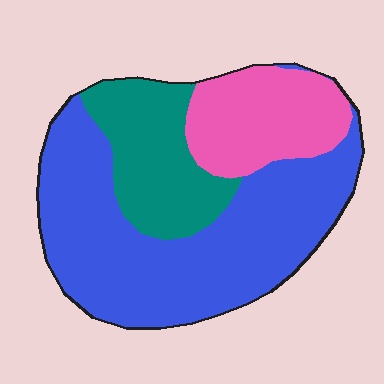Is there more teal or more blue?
Blue.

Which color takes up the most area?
Blue, at roughly 55%.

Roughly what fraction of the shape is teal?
Teal takes up about one fifth (1/5) of the shape.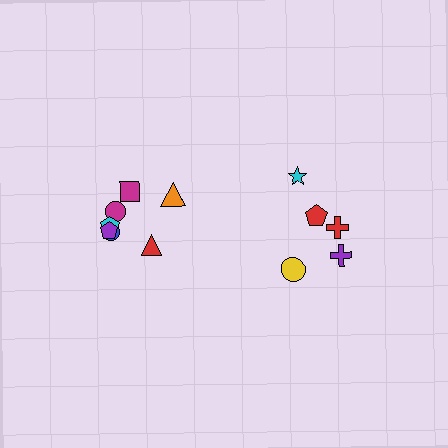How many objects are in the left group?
There are 7 objects.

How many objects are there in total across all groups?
There are 12 objects.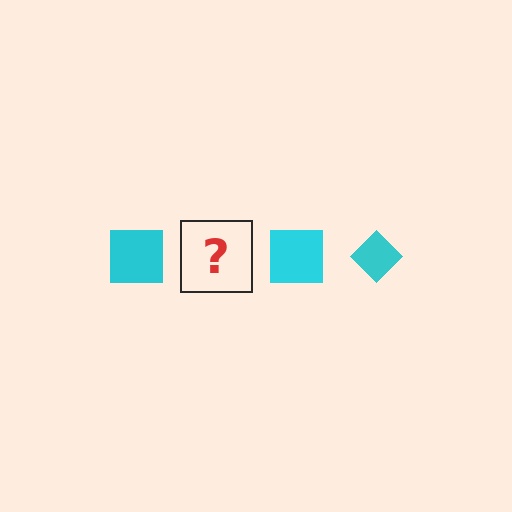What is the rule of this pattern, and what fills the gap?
The rule is that the pattern cycles through square, diamond shapes in cyan. The gap should be filled with a cyan diamond.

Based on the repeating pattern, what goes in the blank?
The blank should be a cyan diamond.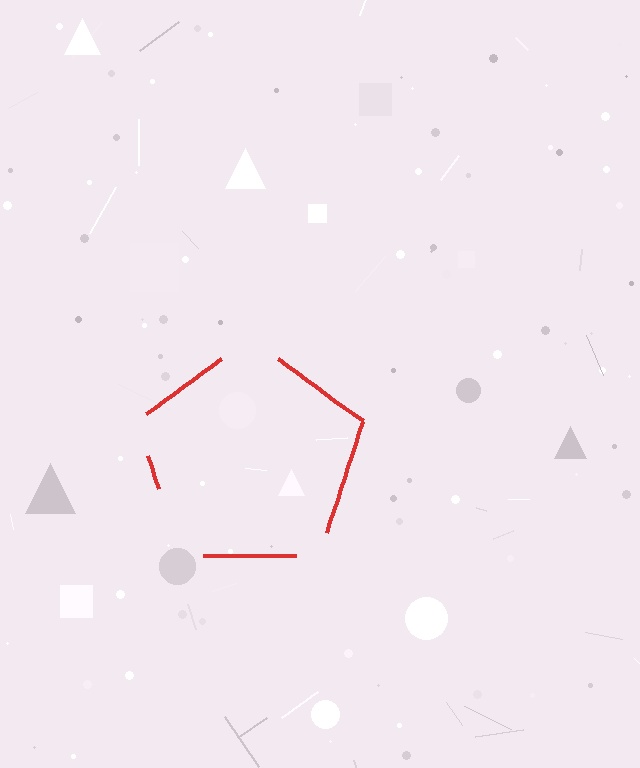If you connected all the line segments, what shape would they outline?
They would outline a pentagon.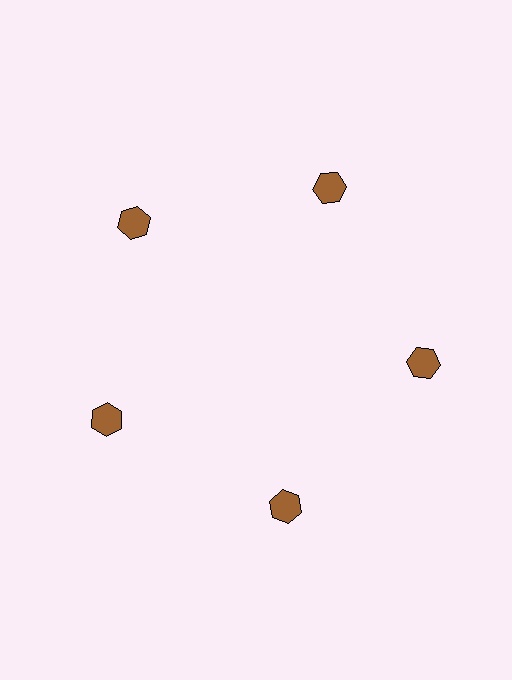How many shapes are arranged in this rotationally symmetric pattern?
There are 5 shapes, arranged in 5 groups of 1.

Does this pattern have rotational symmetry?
Yes, this pattern has 5-fold rotational symmetry. It looks the same after rotating 72 degrees around the center.